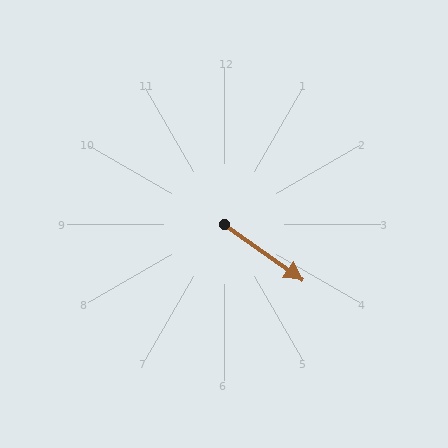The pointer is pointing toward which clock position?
Roughly 4 o'clock.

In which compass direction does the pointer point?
Southeast.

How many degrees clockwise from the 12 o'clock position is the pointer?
Approximately 125 degrees.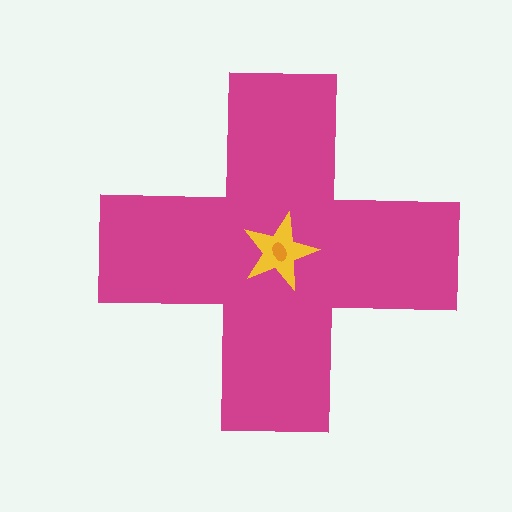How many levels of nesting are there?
3.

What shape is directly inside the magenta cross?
The yellow star.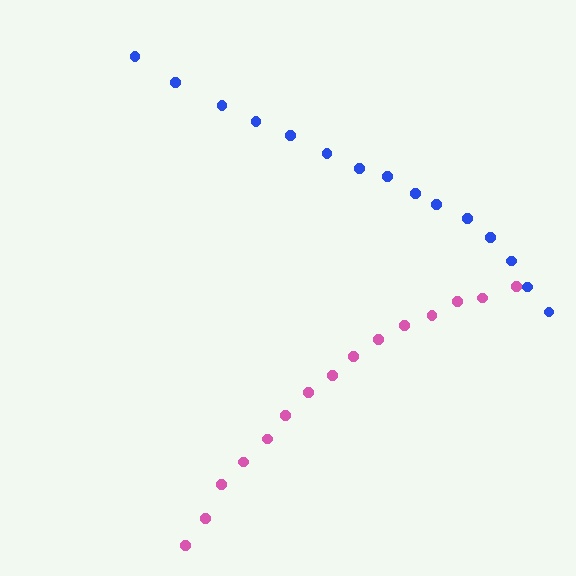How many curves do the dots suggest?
There are 2 distinct paths.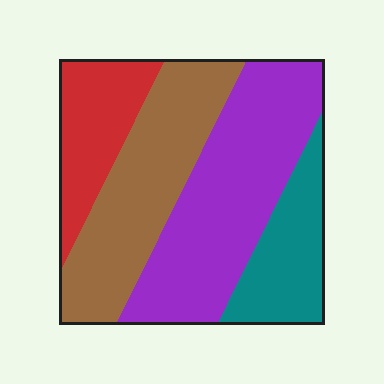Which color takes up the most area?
Purple, at roughly 35%.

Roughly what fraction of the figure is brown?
Brown takes up about one third (1/3) of the figure.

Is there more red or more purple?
Purple.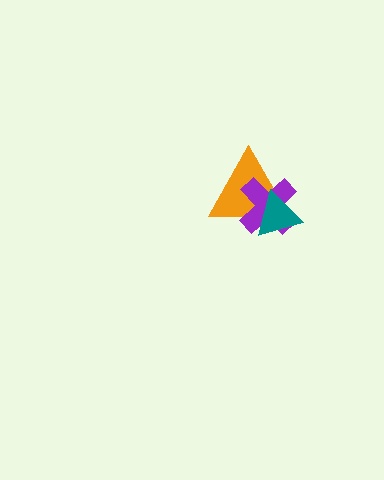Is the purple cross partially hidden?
Yes, it is partially covered by another shape.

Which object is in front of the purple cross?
The teal triangle is in front of the purple cross.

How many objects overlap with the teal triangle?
2 objects overlap with the teal triangle.